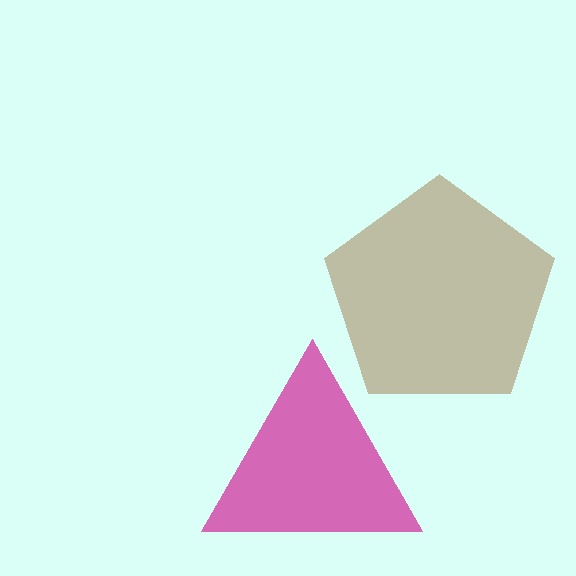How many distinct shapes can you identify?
There are 2 distinct shapes: a brown pentagon, a magenta triangle.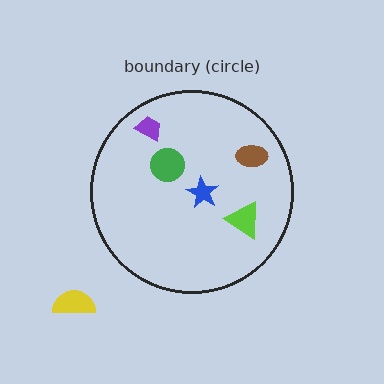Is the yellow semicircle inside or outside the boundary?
Outside.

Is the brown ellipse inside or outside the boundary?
Inside.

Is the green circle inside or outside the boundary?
Inside.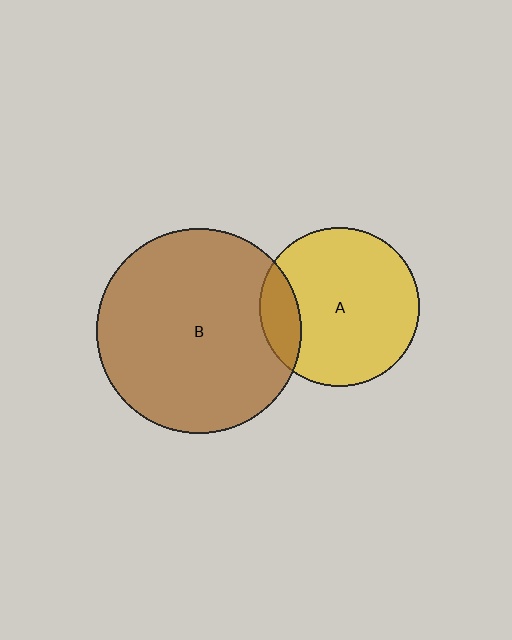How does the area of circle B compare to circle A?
Approximately 1.6 times.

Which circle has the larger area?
Circle B (brown).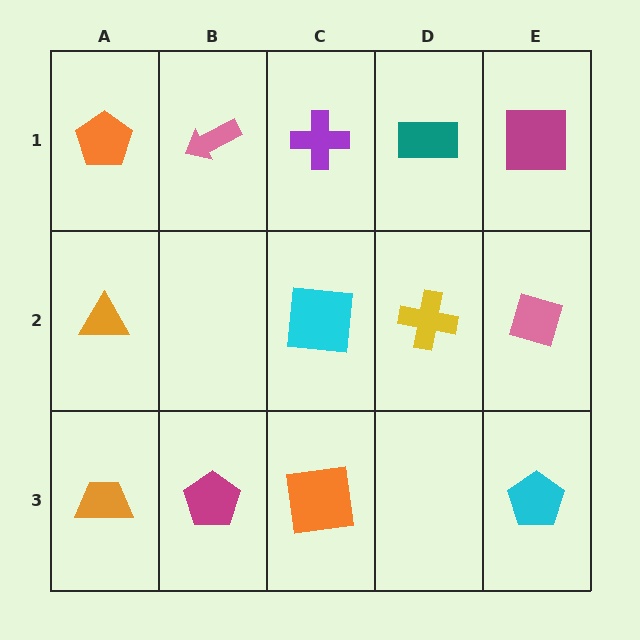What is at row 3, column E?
A cyan pentagon.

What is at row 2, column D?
A yellow cross.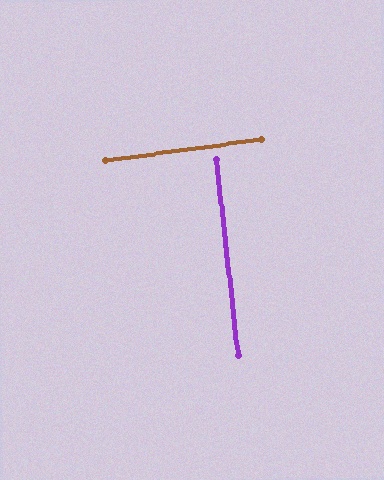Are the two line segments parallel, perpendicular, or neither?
Perpendicular — they meet at approximately 88°.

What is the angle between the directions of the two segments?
Approximately 88 degrees.